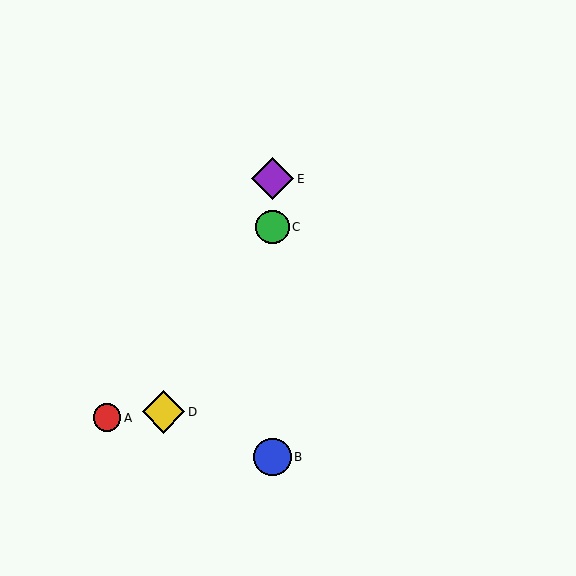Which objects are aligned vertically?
Objects B, C, E are aligned vertically.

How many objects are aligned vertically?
3 objects (B, C, E) are aligned vertically.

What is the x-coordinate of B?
Object B is at x≈272.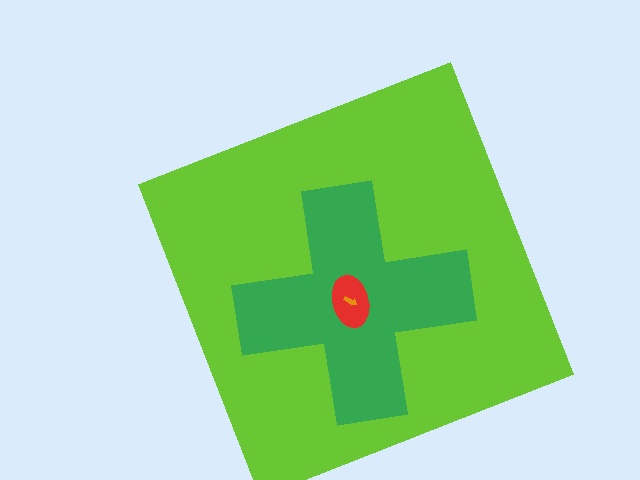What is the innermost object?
The orange arrow.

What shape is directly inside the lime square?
The green cross.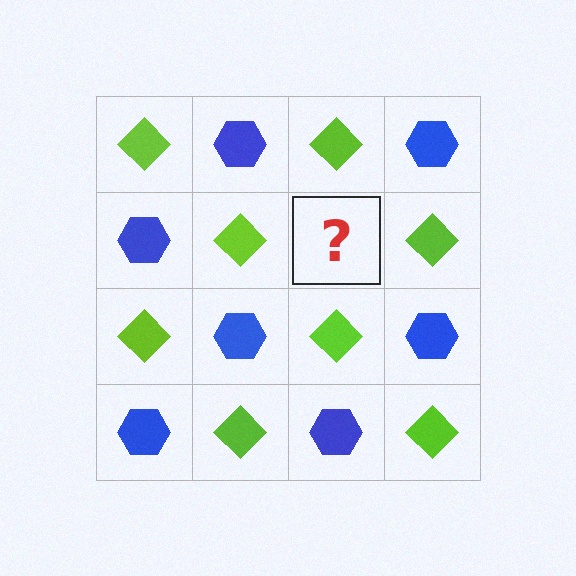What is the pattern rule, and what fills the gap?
The rule is that it alternates lime diamond and blue hexagon in a checkerboard pattern. The gap should be filled with a blue hexagon.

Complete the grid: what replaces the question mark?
The question mark should be replaced with a blue hexagon.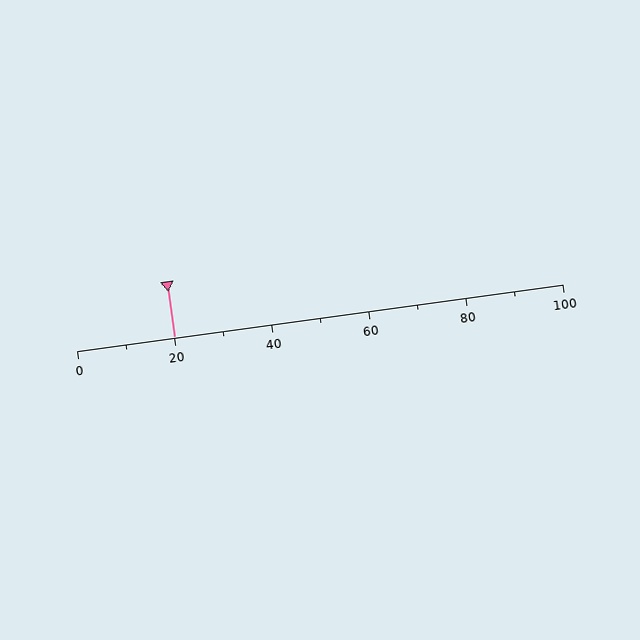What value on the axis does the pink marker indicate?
The marker indicates approximately 20.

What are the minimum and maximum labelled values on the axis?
The axis runs from 0 to 100.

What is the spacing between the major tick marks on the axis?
The major ticks are spaced 20 apart.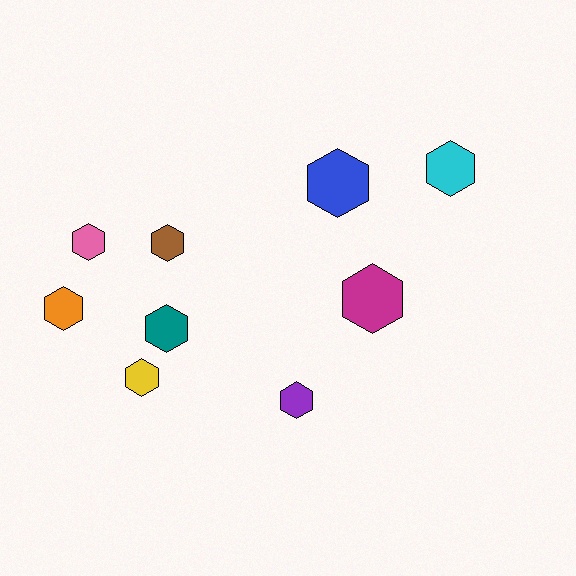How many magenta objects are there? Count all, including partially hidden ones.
There is 1 magenta object.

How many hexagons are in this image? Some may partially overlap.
There are 9 hexagons.